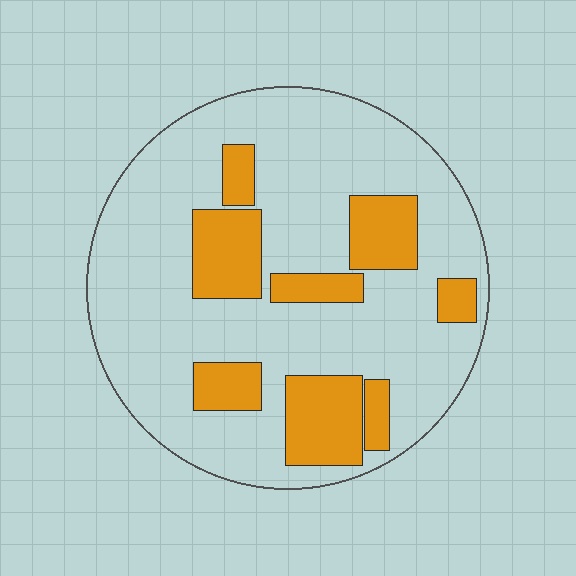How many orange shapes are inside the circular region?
8.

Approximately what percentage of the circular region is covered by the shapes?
Approximately 25%.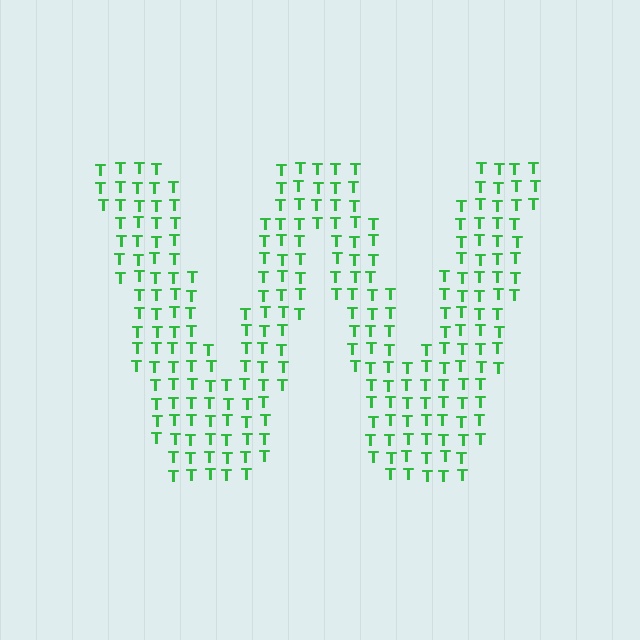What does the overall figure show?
The overall figure shows the letter W.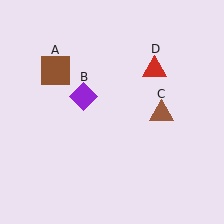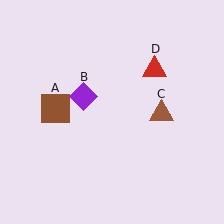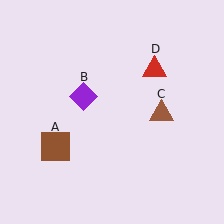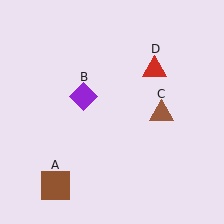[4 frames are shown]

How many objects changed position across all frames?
1 object changed position: brown square (object A).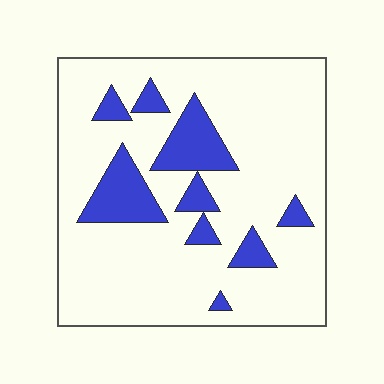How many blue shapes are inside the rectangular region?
9.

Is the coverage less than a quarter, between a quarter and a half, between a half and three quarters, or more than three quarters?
Less than a quarter.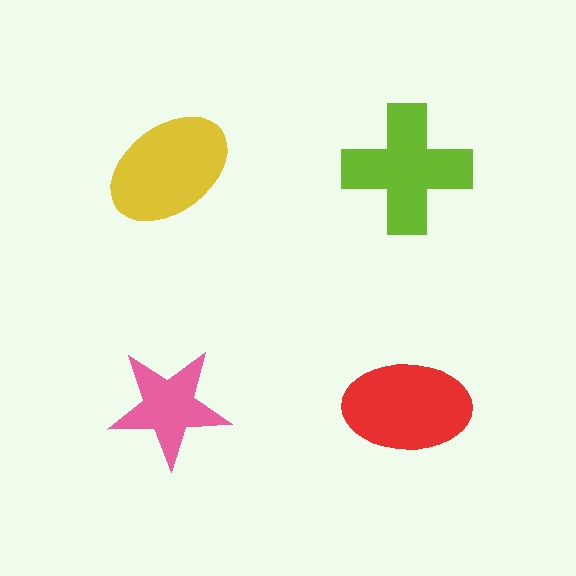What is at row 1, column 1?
A yellow ellipse.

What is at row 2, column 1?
A pink star.